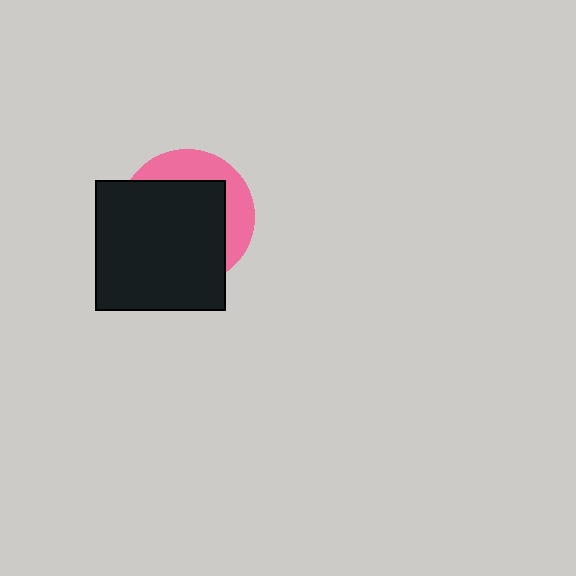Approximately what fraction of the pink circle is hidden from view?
Roughly 69% of the pink circle is hidden behind the black square.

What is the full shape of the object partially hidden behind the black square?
The partially hidden object is a pink circle.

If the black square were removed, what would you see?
You would see the complete pink circle.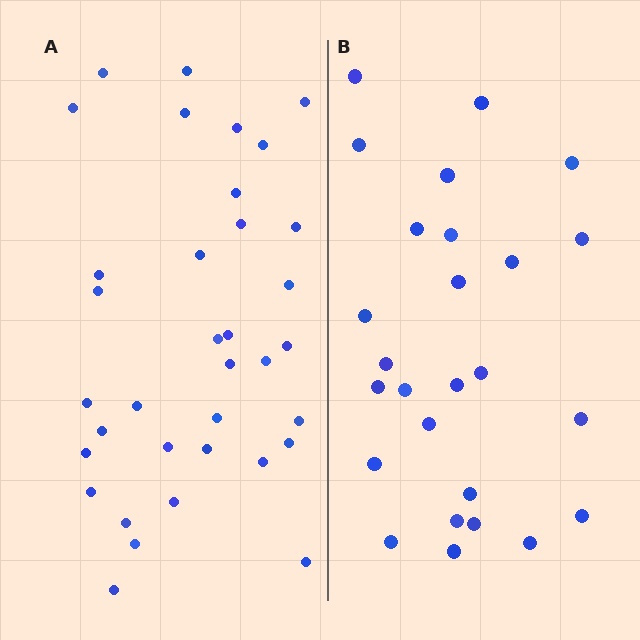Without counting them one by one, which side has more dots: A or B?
Region A (the left region) has more dots.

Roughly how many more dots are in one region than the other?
Region A has roughly 8 or so more dots than region B.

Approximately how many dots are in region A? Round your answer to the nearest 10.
About 40 dots. (The exact count is 35, which rounds to 40.)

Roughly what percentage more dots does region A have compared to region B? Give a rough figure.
About 35% more.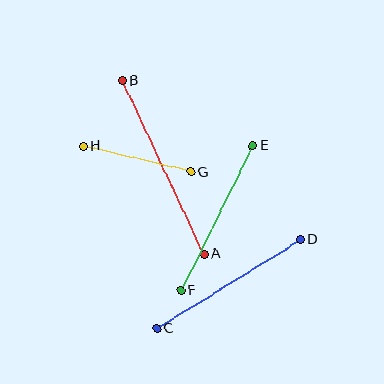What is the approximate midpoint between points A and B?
The midpoint is at approximately (163, 167) pixels.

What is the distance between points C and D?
The distance is approximately 169 pixels.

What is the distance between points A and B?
The distance is approximately 192 pixels.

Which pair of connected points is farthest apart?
Points A and B are farthest apart.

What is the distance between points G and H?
The distance is approximately 111 pixels.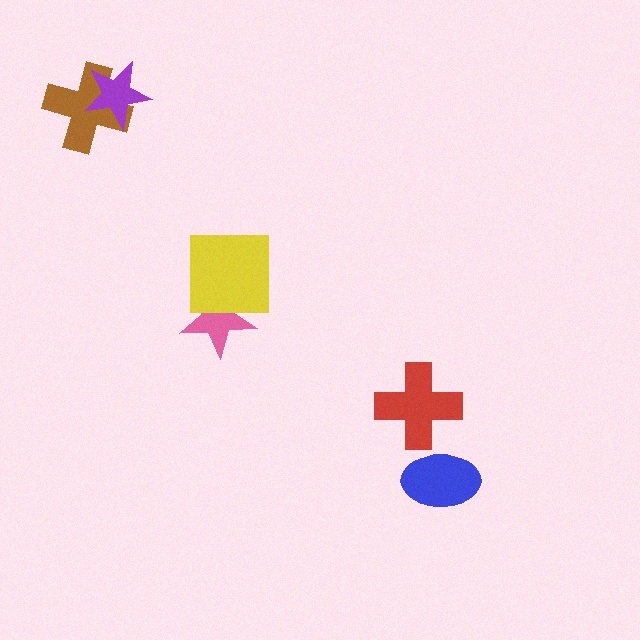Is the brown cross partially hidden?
Yes, it is partially covered by another shape.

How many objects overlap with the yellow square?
1 object overlaps with the yellow square.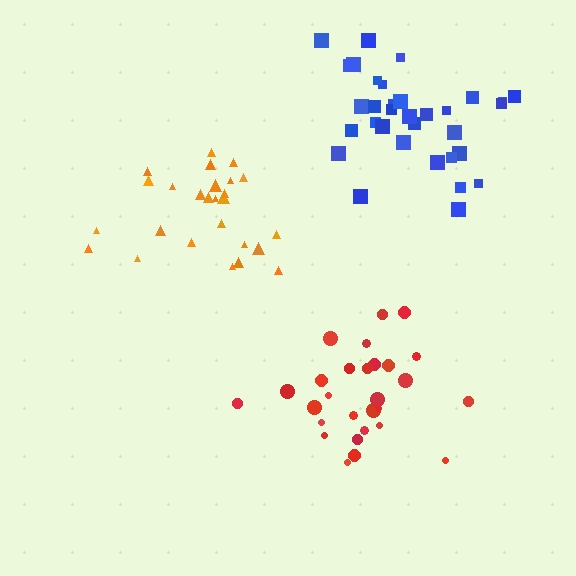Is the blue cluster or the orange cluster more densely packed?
Orange.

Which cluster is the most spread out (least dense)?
Blue.